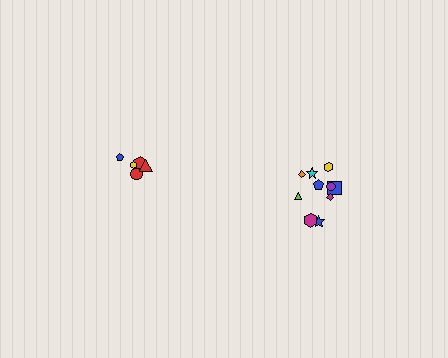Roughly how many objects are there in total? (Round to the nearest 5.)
Roughly 15 objects in total.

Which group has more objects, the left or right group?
The right group.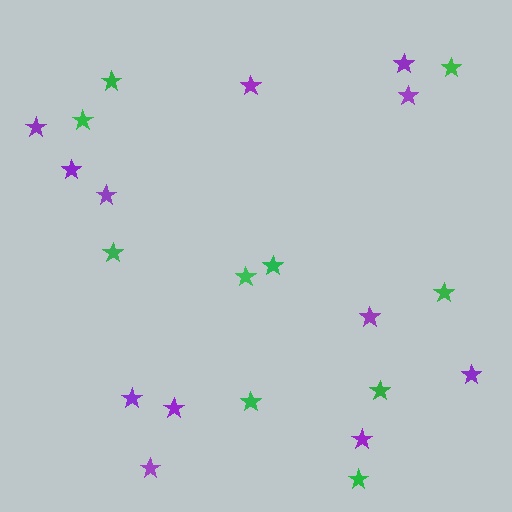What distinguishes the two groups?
There are 2 groups: one group of purple stars (12) and one group of green stars (10).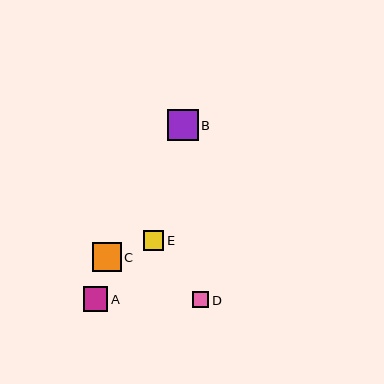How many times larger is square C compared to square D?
Square C is approximately 1.8 times the size of square D.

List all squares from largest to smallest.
From largest to smallest: B, C, A, E, D.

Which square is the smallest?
Square D is the smallest with a size of approximately 16 pixels.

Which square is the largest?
Square B is the largest with a size of approximately 30 pixels.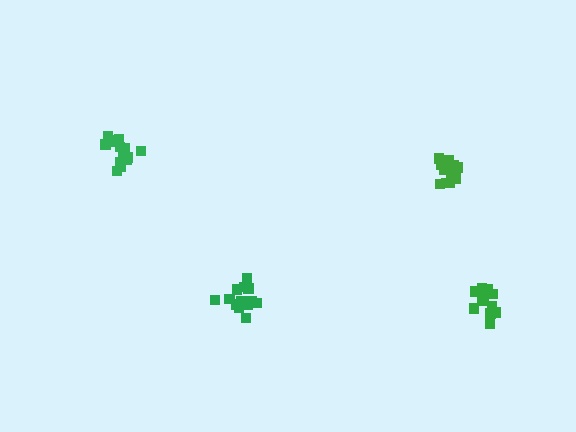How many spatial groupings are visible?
There are 4 spatial groupings.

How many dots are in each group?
Group 1: 16 dots, Group 2: 14 dots, Group 3: 14 dots, Group 4: 12 dots (56 total).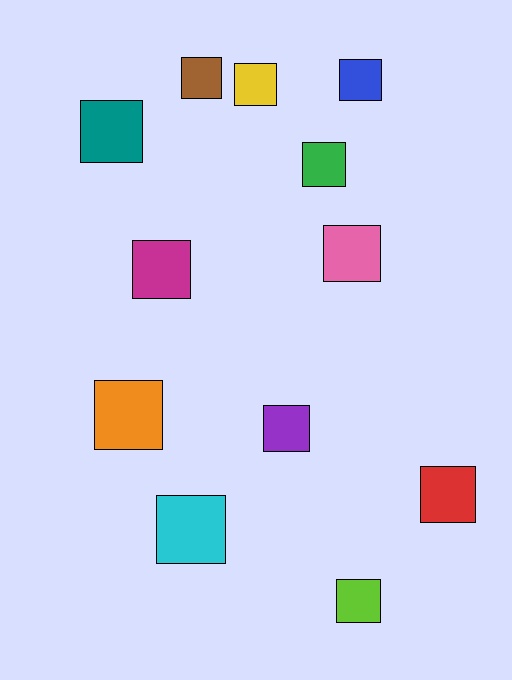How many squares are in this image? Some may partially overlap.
There are 12 squares.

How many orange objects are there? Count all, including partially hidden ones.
There is 1 orange object.